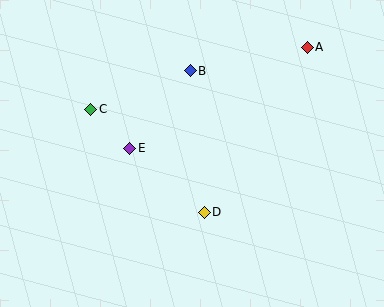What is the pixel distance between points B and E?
The distance between B and E is 98 pixels.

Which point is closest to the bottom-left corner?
Point E is closest to the bottom-left corner.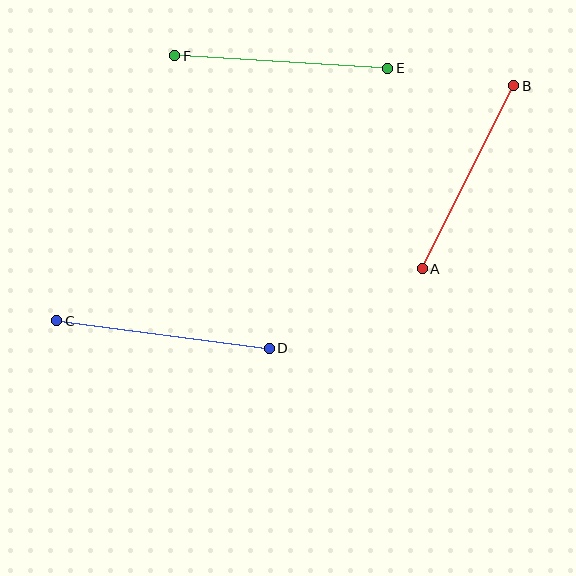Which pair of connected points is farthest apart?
Points C and D are farthest apart.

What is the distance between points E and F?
The distance is approximately 214 pixels.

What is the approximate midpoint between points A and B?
The midpoint is at approximately (468, 177) pixels.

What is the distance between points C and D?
The distance is approximately 214 pixels.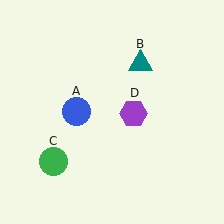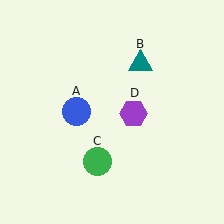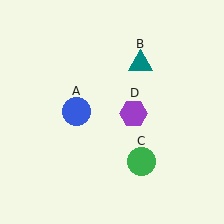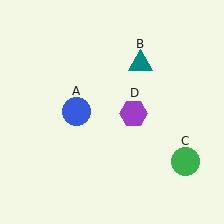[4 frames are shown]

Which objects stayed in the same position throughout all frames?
Blue circle (object A) and teal triangle (object B) and purple hexagon (object D) remained stationary.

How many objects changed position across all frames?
1 object changed position: green circle (object C).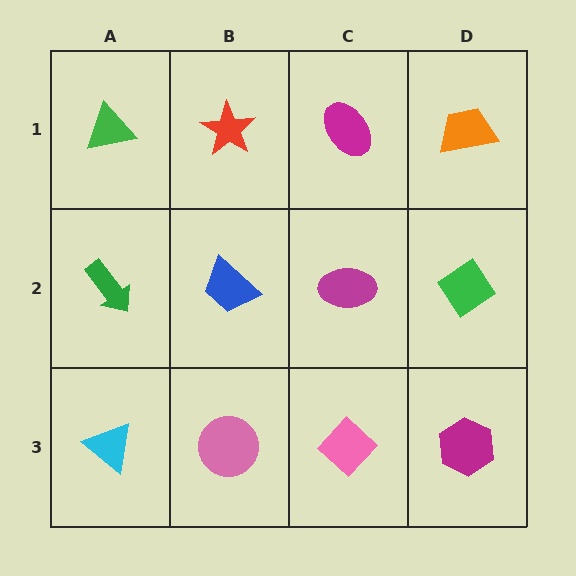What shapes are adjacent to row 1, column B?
A blue trapezoid (row 2, column B), a green triangle (row 1, column A), a magenta ellipse (row 1, column C).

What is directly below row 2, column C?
A pink diamond.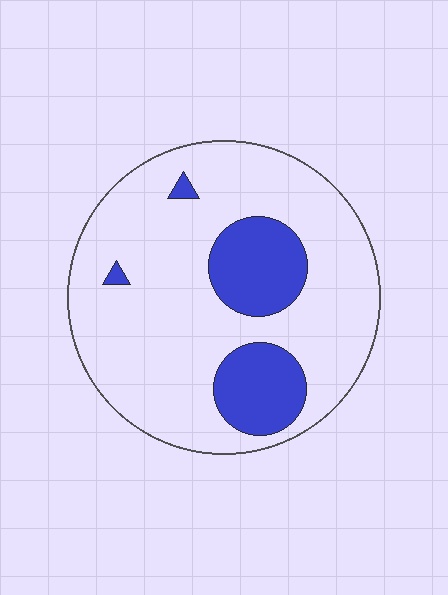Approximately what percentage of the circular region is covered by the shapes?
Approximately 20%.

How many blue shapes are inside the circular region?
4.